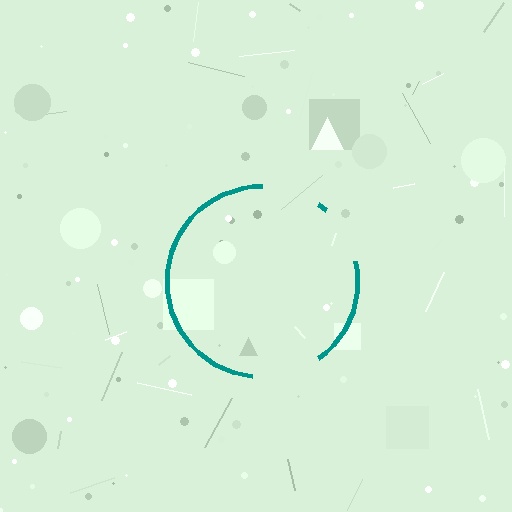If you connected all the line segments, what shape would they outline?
They would outline a circle.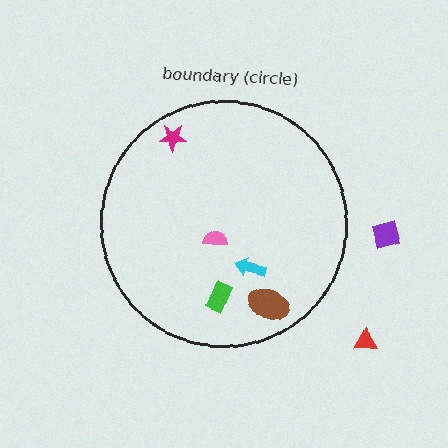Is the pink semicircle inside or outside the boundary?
Inside.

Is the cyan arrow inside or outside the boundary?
Inside.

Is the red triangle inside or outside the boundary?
Outside.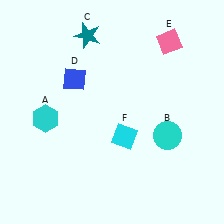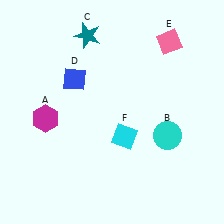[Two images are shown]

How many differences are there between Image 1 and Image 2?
There is 1 difference between the two images.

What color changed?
The hexagon (A) changed from cyan in Image 1 to magenta in Image 2.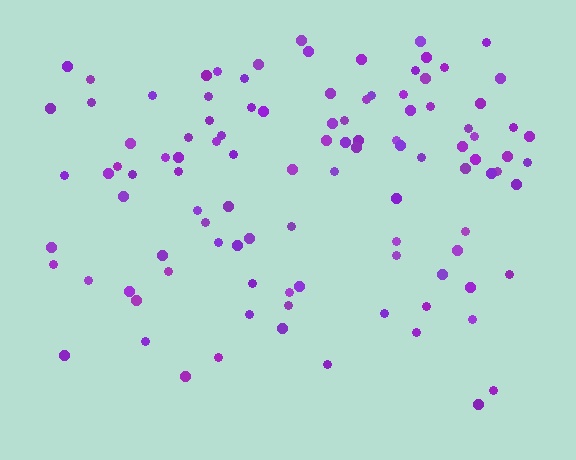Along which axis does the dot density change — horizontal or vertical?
Vertical.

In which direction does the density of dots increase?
From bottom to top, with the top side densest.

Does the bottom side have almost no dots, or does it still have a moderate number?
Still a moderate number, just noticeably fewer than the top.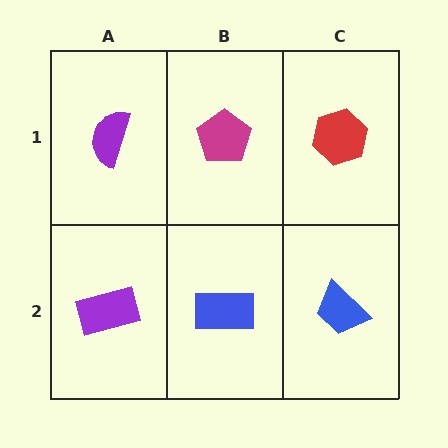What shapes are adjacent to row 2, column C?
A red hexagon (row 1, column C), a blue rectangle (row 2, column B).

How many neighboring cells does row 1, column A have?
2.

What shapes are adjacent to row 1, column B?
A blue rectangle (row 2, column B), a purple semicircle (row 1, column A), a red hexagon (row 1, column C).